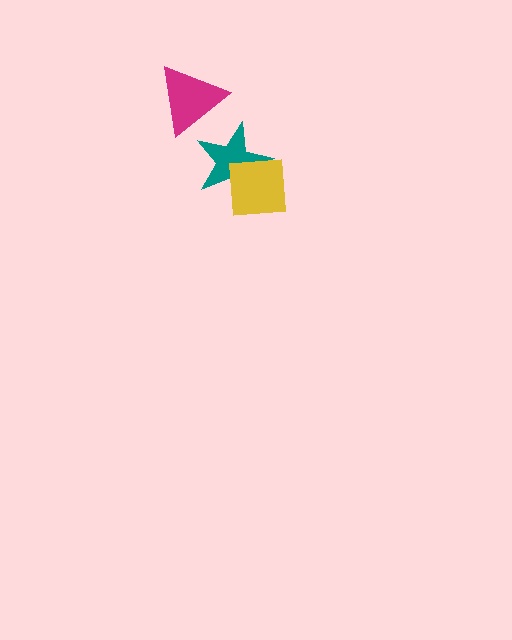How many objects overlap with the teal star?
1 object overlaps with the teal star.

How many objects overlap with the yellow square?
1 object overlaps with the yellow square.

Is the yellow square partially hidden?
No, no other shape covers it.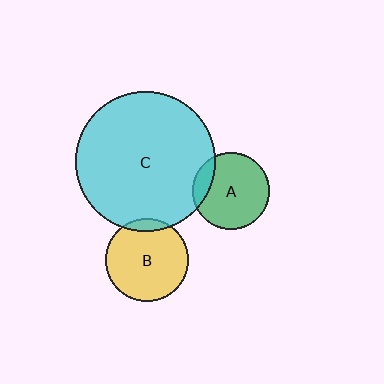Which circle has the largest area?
Circle C (cyan).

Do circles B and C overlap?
Yes.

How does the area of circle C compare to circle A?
Approximately 3.3 times.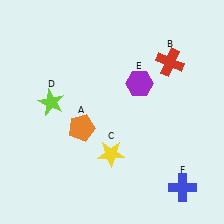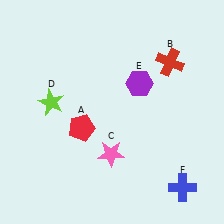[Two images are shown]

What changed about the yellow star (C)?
In Image 1, C is yellow. In Image 2, it changed to pink.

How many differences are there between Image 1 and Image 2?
There are 2 differences between the two images.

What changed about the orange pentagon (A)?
In Image 1, A is orange. In Image 2, it changed to red.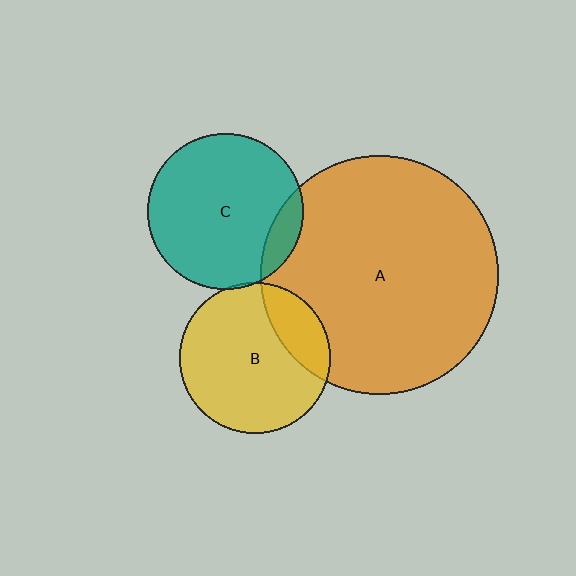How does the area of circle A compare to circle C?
Approximately 2.3 times.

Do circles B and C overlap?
Yes.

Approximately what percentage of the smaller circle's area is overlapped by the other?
Approximately 5%.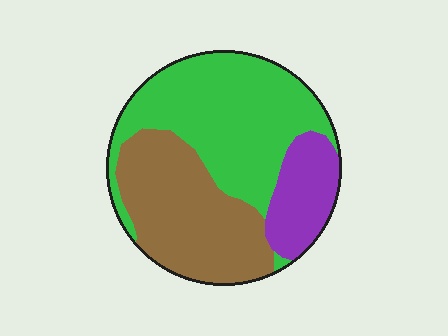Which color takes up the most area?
Green, at roughly 50%.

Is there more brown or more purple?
Brown.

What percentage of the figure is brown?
Brown covers 37% of the figure.